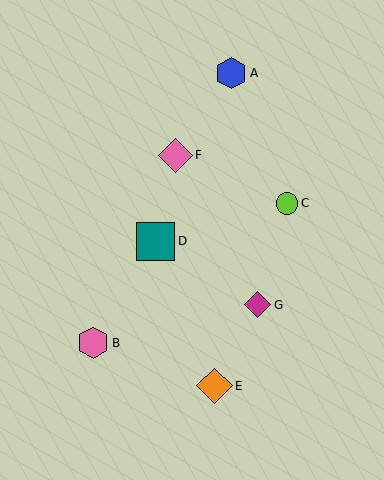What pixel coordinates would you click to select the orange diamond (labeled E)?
Click at (214, 386) to select the orange diamond E.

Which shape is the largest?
The teal square (labeled D) is the largest.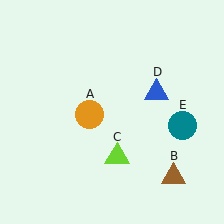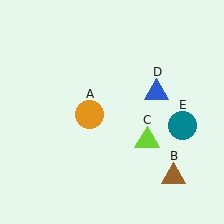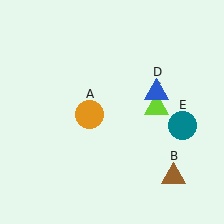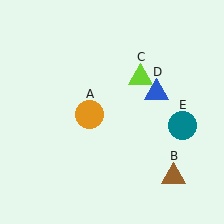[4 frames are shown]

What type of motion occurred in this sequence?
The lime triangle (object C) rotated counterclockwise around the center of the scene.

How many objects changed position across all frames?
1 object changed position: lime triangle (object C).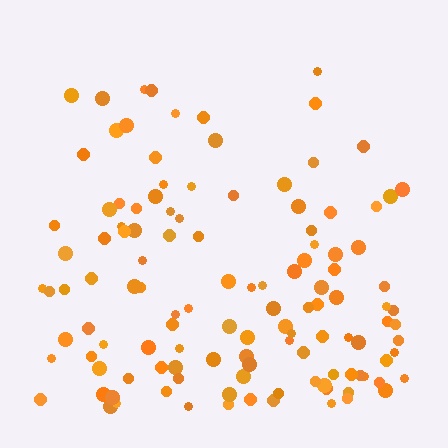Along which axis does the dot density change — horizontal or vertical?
Vertical.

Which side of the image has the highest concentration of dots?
The bottom.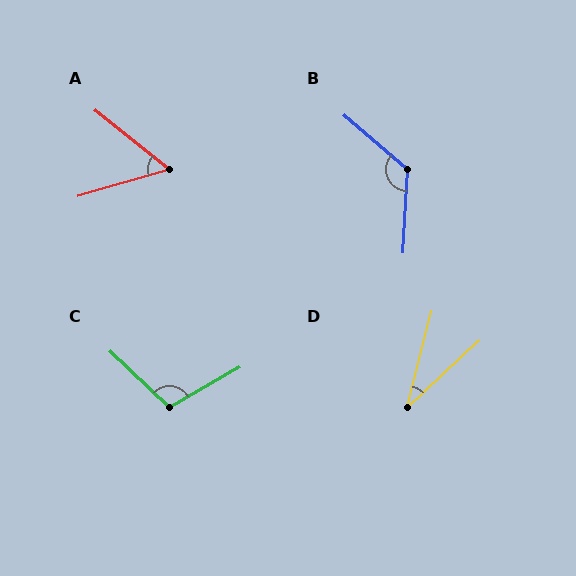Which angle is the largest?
B, at approximately 128 degrees.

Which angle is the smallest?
D, at approximately 32 degrees.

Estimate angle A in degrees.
Approximately 55 degrees.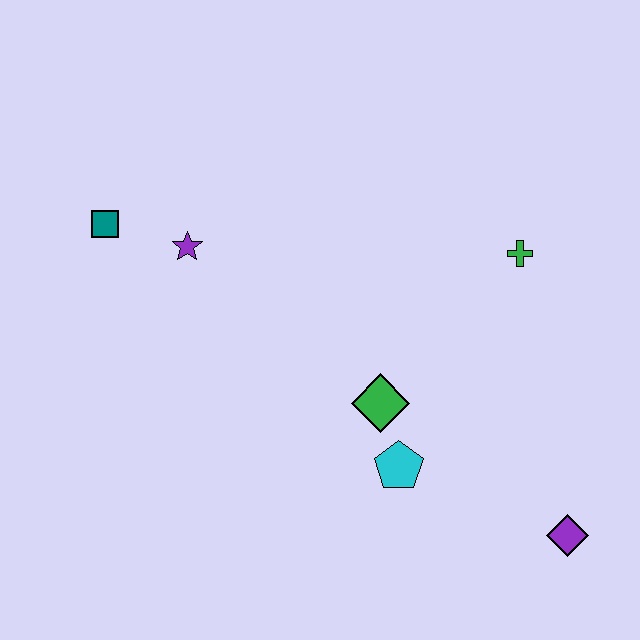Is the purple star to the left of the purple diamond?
Yes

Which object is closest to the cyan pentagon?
The green diamond is closest to the cyan pentagon.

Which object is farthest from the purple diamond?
The teal square is farthest from the purple diamond.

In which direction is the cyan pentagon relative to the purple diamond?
The cyan pentagon is to the left of the purple diamond.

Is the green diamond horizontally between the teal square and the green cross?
Yes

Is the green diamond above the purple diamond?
Yes